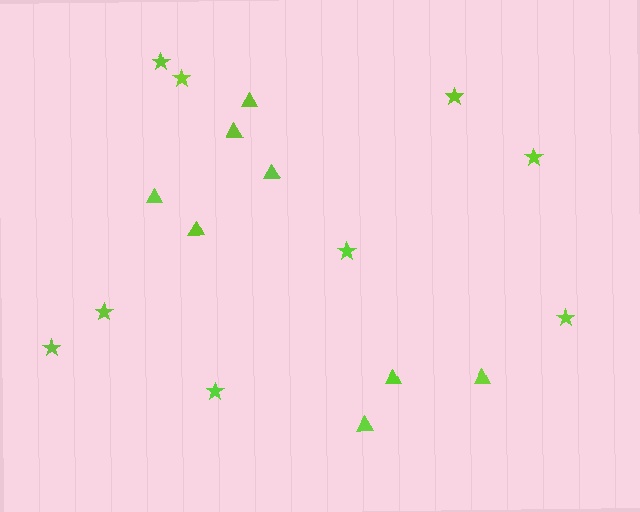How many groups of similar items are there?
There are 2 groups: one group of stars (9) and one group of triangles (8).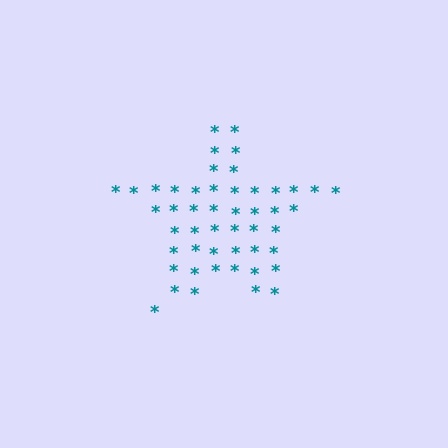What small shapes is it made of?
It is made of small asterisks.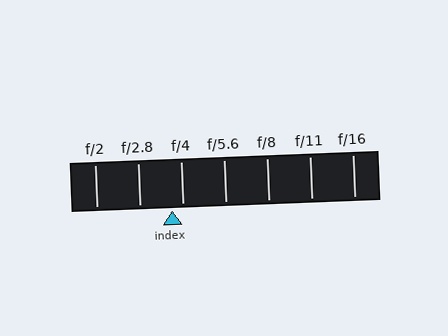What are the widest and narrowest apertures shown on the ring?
The widest aperture shown is f/2 and the narrowest is f/16.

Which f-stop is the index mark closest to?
The index mark is closest to f/4.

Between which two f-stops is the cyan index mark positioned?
The index mark is between f/2.8 and f/4.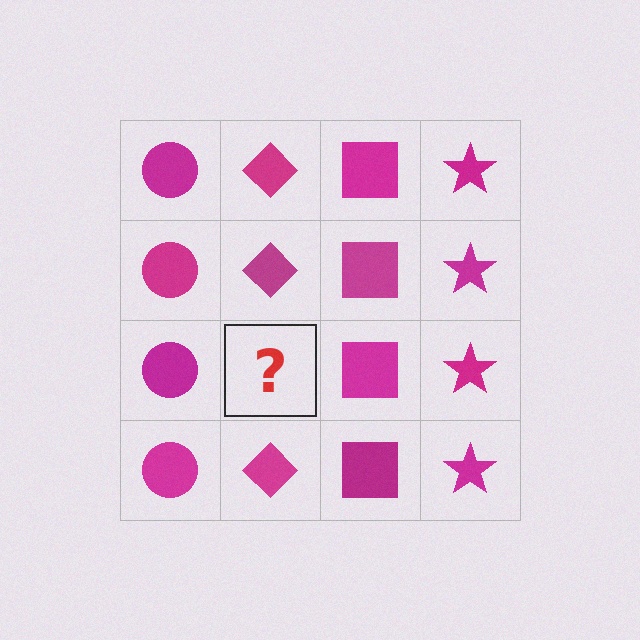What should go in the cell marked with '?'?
The missing cell should contain a magenta diamond.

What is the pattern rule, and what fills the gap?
The rule is that each column has a consistent shape. The gap should be filled with a magenta diamond.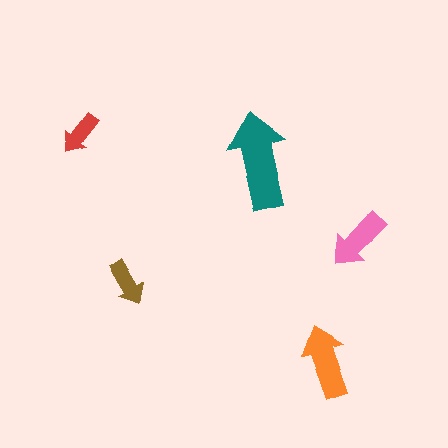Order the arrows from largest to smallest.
the teal one, the orange one, the pink one, the brown one, the red one.